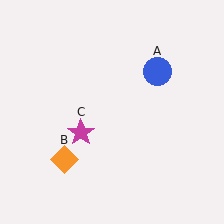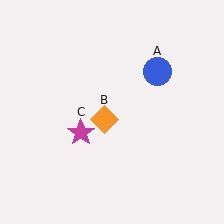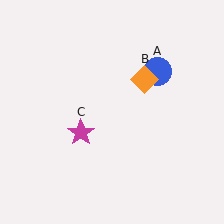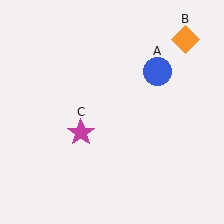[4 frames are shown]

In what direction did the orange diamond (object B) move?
The orange diamond (object B) moved up and to the right.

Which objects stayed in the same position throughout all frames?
Blue circle (object A) and magenta star (object C) remained stationary.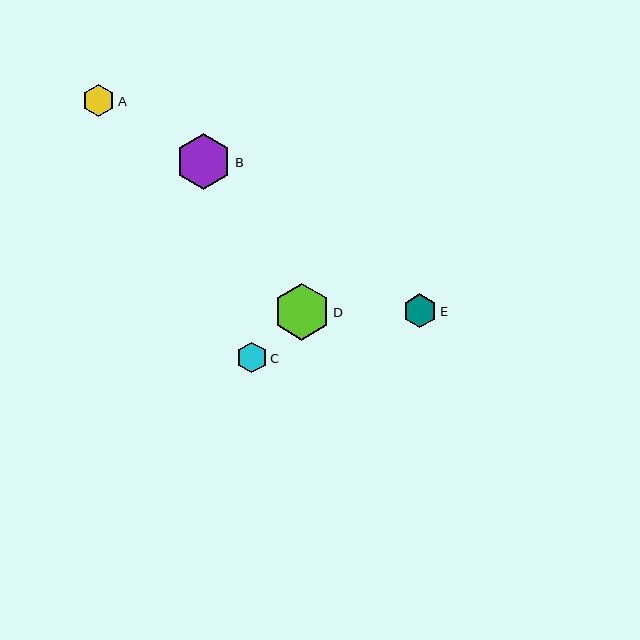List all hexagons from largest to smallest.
From largest to smallest: D, B, E, A, C.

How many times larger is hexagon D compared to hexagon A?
Hexagon D is approximately 1.7 times the size of hexagon A.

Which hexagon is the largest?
Hexagon D is the largest with a size of approximately 56 pixels.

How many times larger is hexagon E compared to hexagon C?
Hexagon E is approximately 1.1 times the size of hexagon C.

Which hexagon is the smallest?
Hexagon C is the smallest with a size of approximately 31 pixels.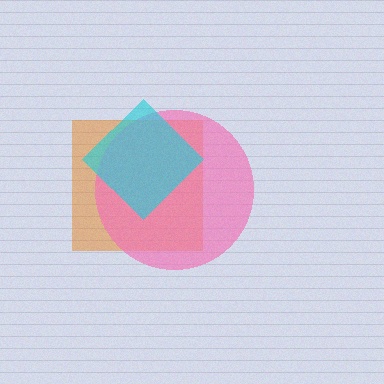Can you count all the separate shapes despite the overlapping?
Yes, there are 3 separate shapes.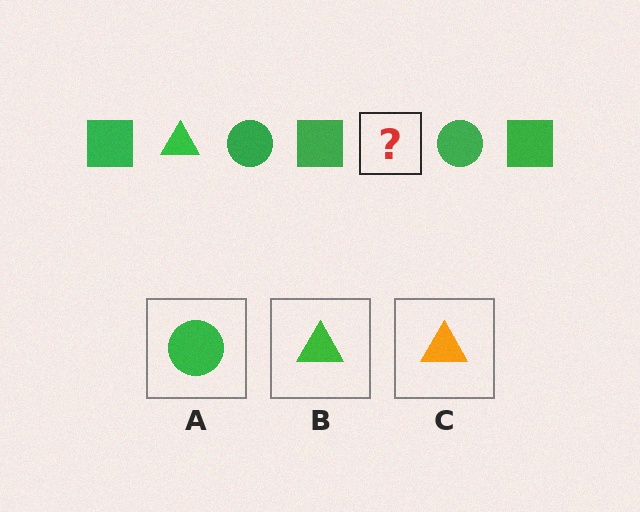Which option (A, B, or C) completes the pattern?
B.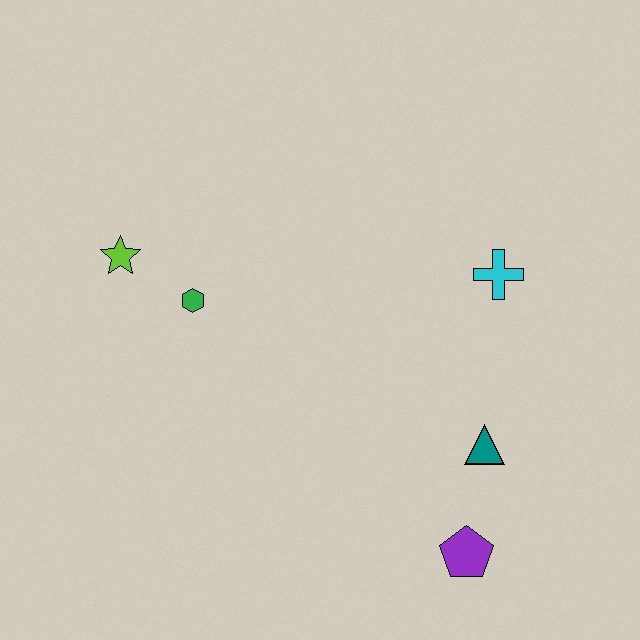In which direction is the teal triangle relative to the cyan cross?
The teal triangle is below the cyan cross.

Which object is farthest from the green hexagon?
The purple pentagon is farthest from the green hexagon.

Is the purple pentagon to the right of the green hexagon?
Yes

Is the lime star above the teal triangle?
Yes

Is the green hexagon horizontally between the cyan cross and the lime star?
Yes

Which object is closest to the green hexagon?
The lime star is closest to the green hexagon.